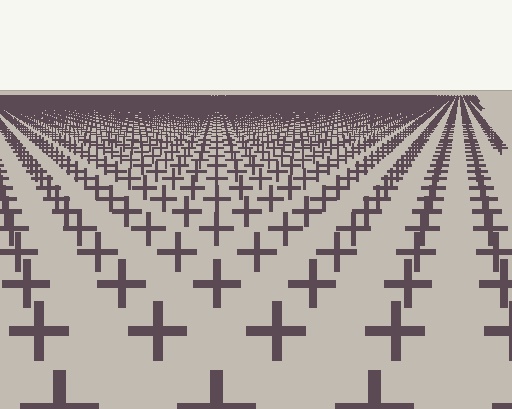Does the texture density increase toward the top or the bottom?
Density increases toward the top.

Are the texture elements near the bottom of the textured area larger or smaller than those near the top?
Larger. Near the bottom, elements are closer to the viewer and appear at a bigger on-screen size.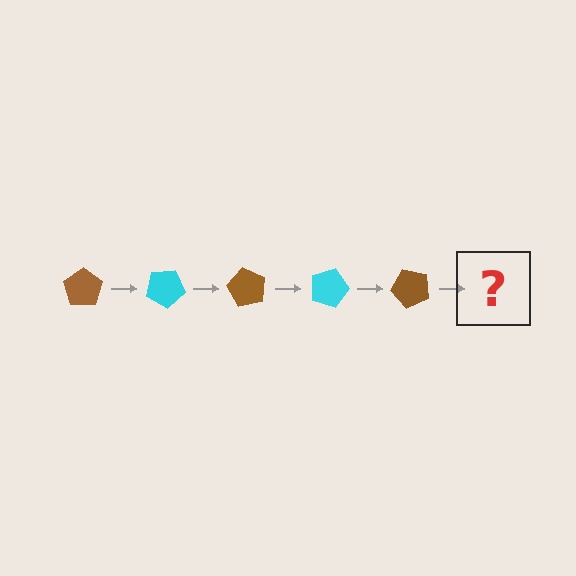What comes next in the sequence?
The next element should be a cyan pentagon, rotated 150 degrees from the start.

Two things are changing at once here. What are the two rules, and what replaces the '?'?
The two rules are that it rotates 30 degrees each step and the color cycles through brown and cyan. The '?' should be a cyan pentagon, rotated 150 degrees from the start.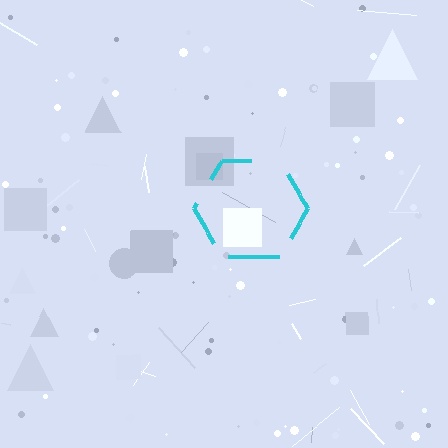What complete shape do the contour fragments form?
The contour fragments form a hexagon.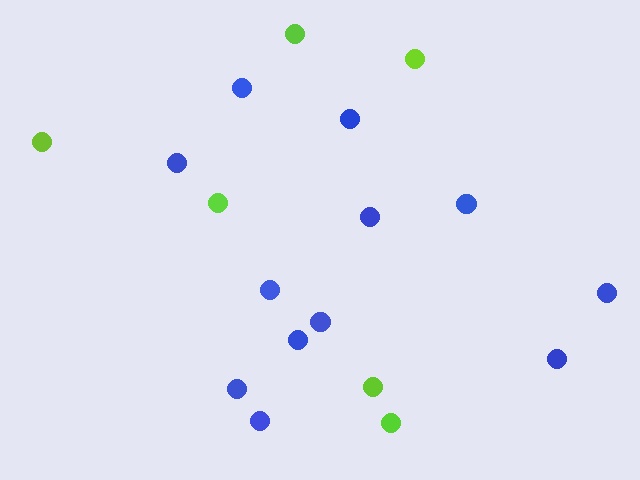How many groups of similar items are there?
There are 2 groups: one group of lime circles (6) and one group of blue circles (12).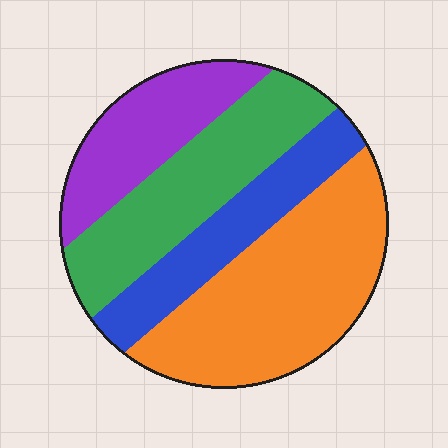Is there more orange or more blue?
Orange.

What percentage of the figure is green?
Green covers about 25% of the figure.